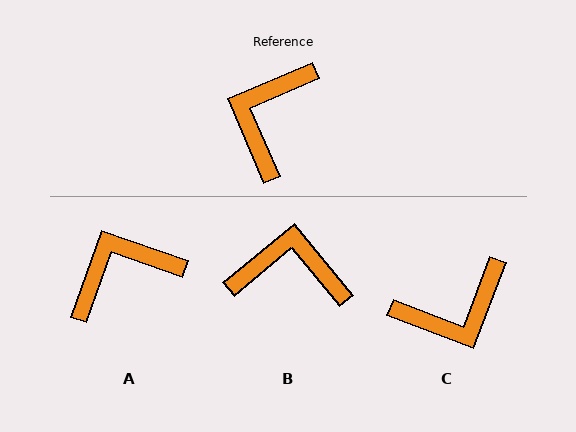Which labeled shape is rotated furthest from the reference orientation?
C, about 136 degrees away.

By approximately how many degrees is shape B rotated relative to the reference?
Approximately 74 degrees clockwise.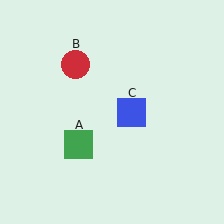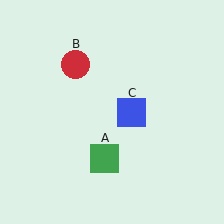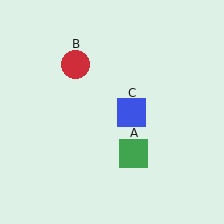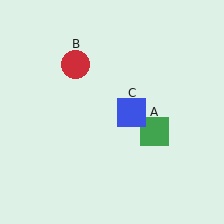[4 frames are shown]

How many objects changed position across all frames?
1 object changed position: green square (object A).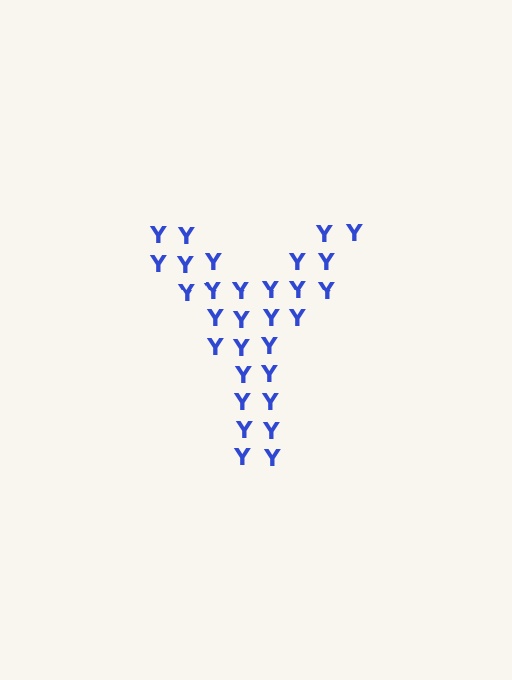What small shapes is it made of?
It is made of small letter Y's.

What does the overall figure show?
The overall figure shows the letter Y.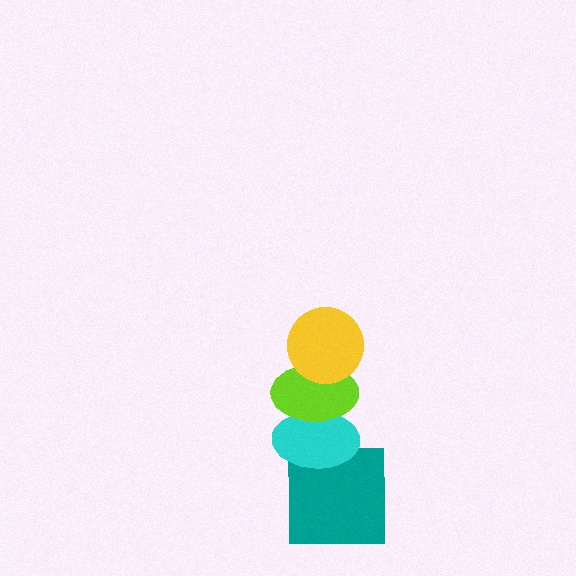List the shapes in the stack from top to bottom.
From top to bottom: the yellow circle, the lime ellipse, the cyan ellipse, the teal square.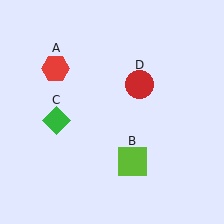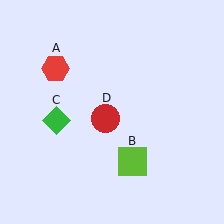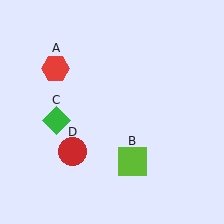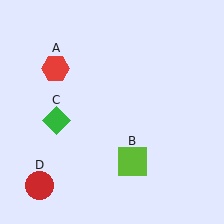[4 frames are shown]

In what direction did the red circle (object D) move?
The red circle (object D) moved down and to the left.